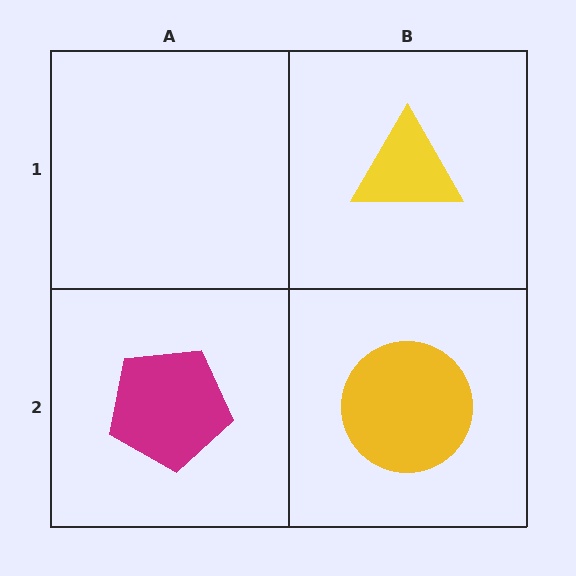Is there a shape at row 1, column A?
No, that cell is empty.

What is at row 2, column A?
A magenta pentagon.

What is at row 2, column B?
A yellow circle.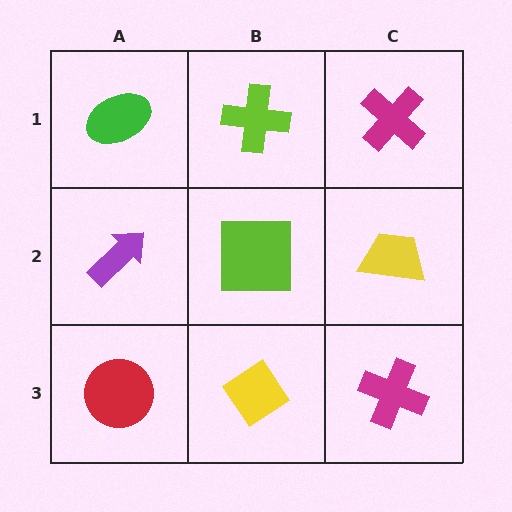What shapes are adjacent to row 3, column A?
A purple arrow (row 2, column A), a yellow diamond (row 3, column B).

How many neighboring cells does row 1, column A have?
2.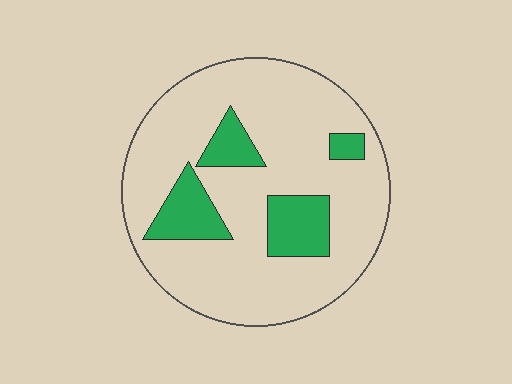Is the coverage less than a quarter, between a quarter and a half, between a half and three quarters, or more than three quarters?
Less than a quarter.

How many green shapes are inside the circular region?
4.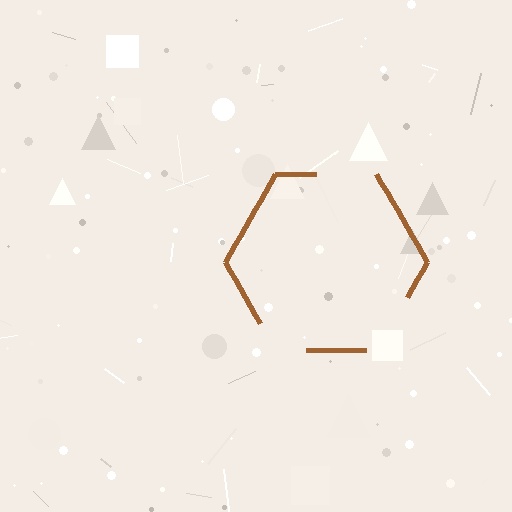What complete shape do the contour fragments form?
The contour fragments form a hexagon.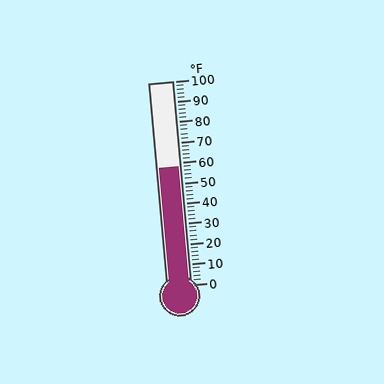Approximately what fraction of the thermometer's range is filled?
The thermometer is filled to approximately 60% of its range.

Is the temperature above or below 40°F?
The temperature is above 40°F.